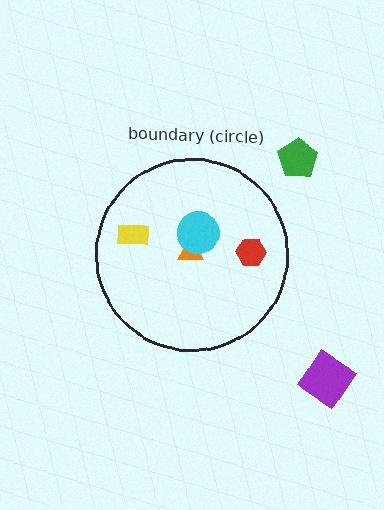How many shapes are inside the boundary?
4 inside, 2 outside.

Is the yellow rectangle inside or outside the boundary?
Inside.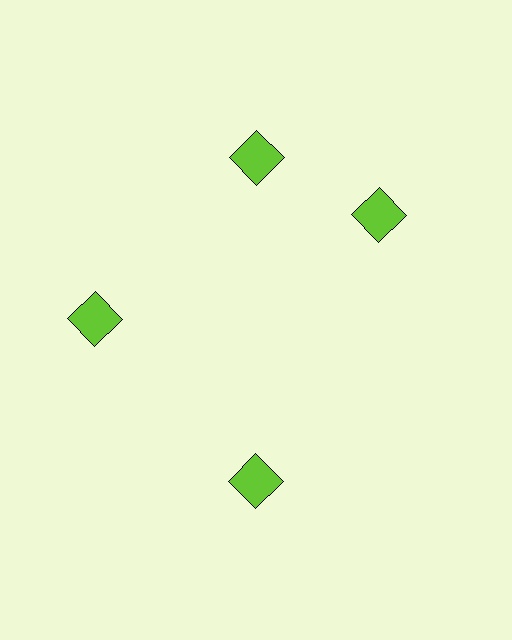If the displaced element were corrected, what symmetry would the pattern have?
It would have 4-fold rotational symmetry — the pattern would map onto itself every 90 degrees.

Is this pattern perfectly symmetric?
No. The 4 lime squares are arranged in a ring, but one element near the 3 o'clock position is rotated out of alignment along the ring, breaking the 4-fold rotational symmetry.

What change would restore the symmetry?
The symmetry would be restored by rotating it back into even spacing with its neighbors so that all 4 squares sit at equal angles and equal distance from the center.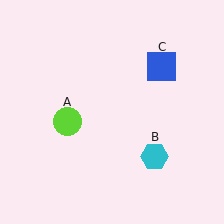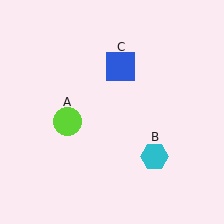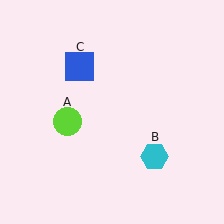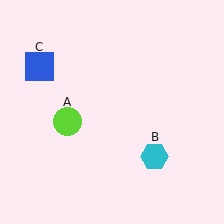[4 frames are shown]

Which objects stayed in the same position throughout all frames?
Lime circle (object A) and cyan hexagon (object B) remained stationary.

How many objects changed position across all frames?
1 object changed position: blue square (object C).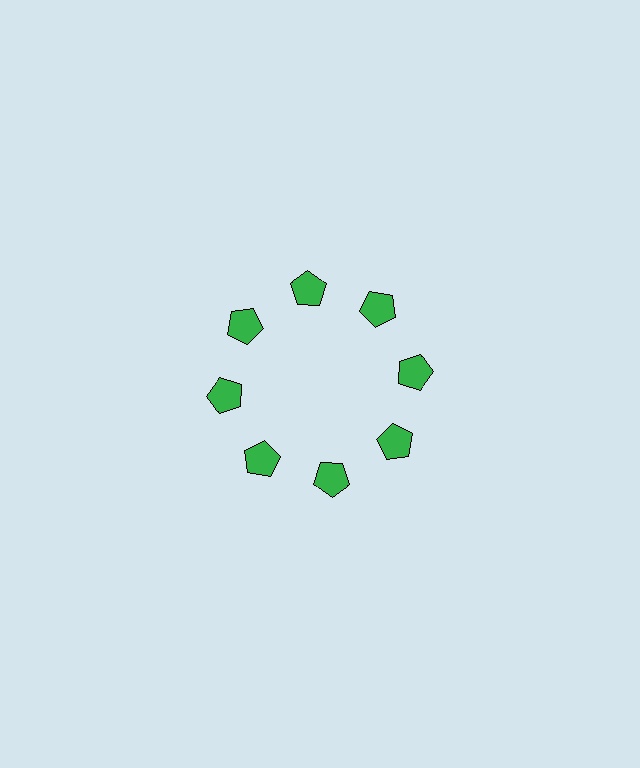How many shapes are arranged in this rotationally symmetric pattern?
There are 8 shapes, arranged in 8 groups of 1.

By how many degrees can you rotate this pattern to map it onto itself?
The pattern maps onto itself every 45 degrees of rotation.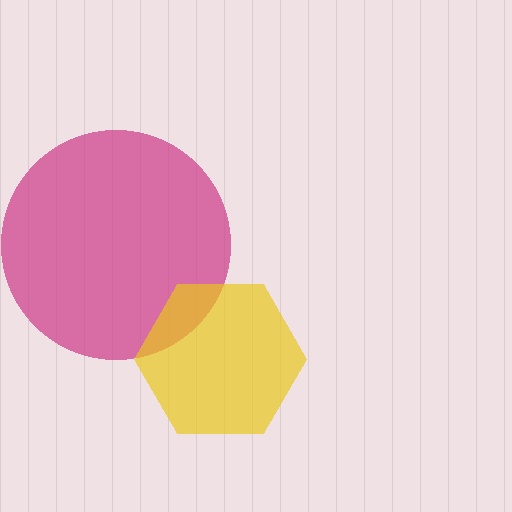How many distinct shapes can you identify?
There are 2 distinct shapes: a magenta circle, a yellow hexagon.